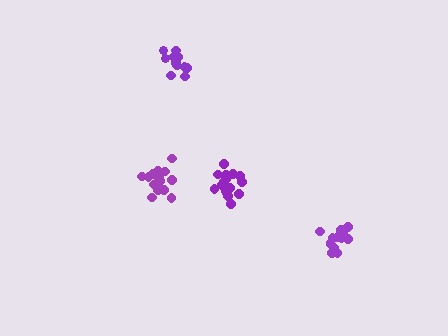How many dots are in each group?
Group 1: 12 dots, Group 2: 14 dots, Group 3: 18 dots, Group 4: 16 dots (60 total).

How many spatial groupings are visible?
There are 4 spatial groupings.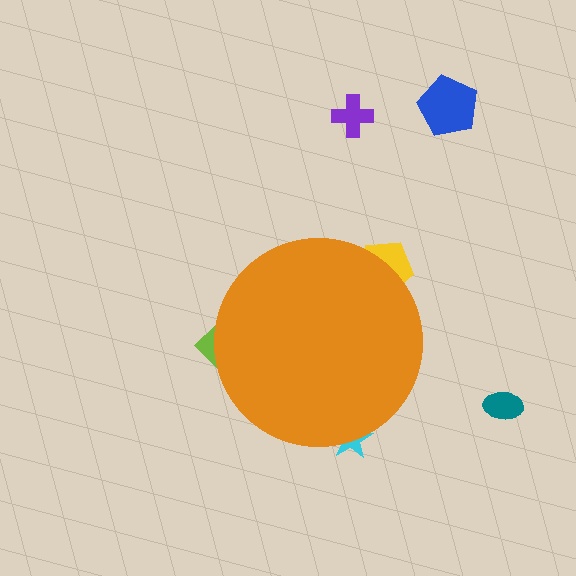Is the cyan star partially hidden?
Yes, the cyan star is partially hidden behind the orange circle.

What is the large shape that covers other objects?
An orange circle.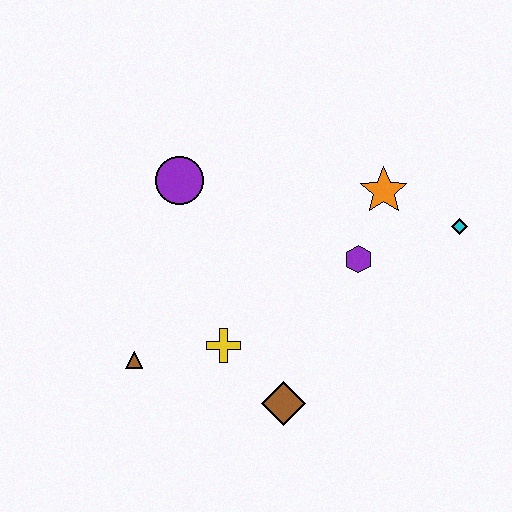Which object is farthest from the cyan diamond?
The brown triangle is farthest from the cyan diamond.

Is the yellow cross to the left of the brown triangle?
No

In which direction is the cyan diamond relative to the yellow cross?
The cyan diamond is to the right of the yellow cross.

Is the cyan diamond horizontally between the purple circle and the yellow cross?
No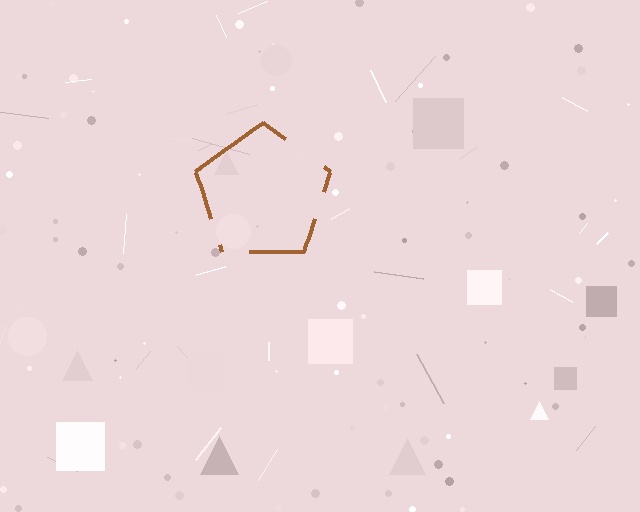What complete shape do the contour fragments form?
The contour fragments form a pentagon.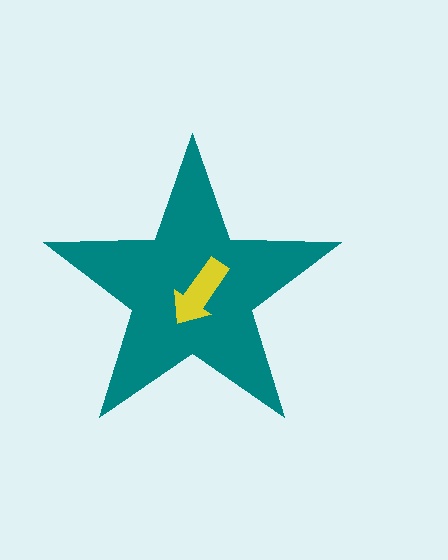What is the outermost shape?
The teal star.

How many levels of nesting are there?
2.